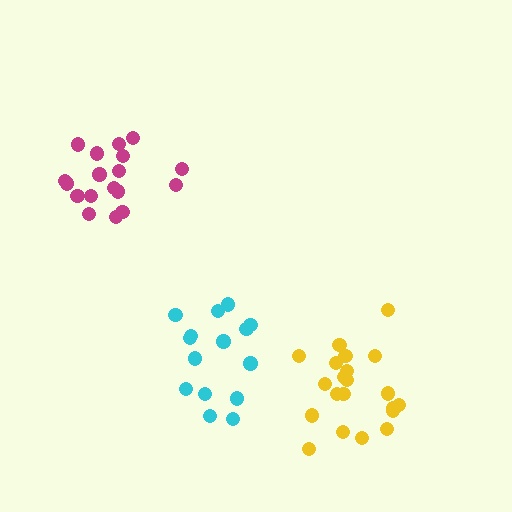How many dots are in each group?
Group 1: 18 dots, Group 2: 15 dots, Group 3: 21 dots (54 total).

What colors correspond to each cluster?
The clusters are colored: magenta, cyan, yellow.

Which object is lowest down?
The yellow cluster is bottommost.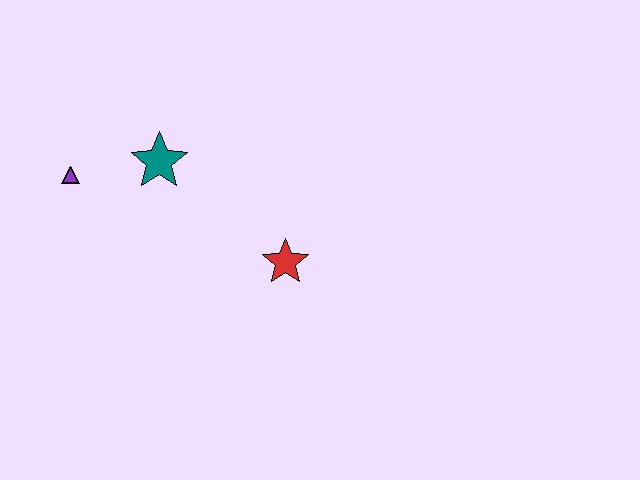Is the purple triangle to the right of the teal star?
No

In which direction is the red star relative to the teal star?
The red star is to the right of the teal star.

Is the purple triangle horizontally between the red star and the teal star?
No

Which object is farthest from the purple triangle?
The red star is farthest from the purple triangle.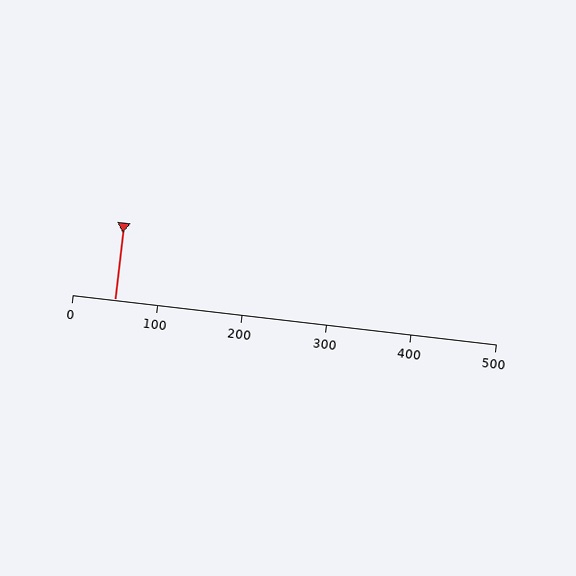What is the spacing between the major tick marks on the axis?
The major ticks are spaced 100 apart.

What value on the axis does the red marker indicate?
The marker indicates approximately 50.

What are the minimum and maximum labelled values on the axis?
The axis runs from 0 to 500.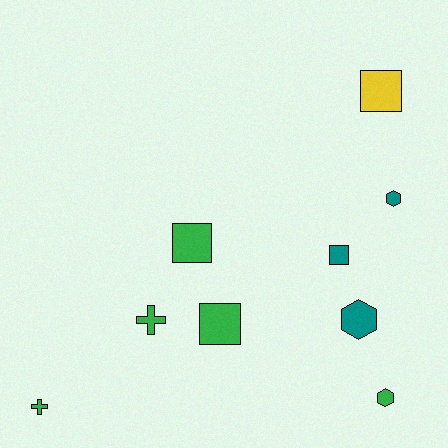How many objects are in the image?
There are 9 objects.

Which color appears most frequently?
Green, with 5 objects.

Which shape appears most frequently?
Square, with 4 objects.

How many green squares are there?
There are 2 green squares.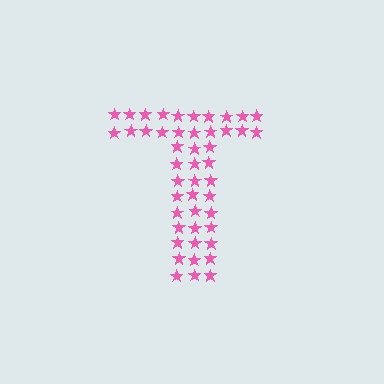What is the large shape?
The large shape is the letter T.